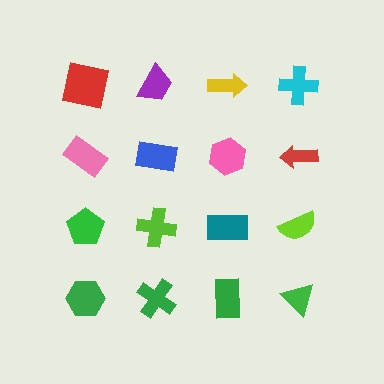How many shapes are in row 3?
4 shapes.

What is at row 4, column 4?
A green triangle.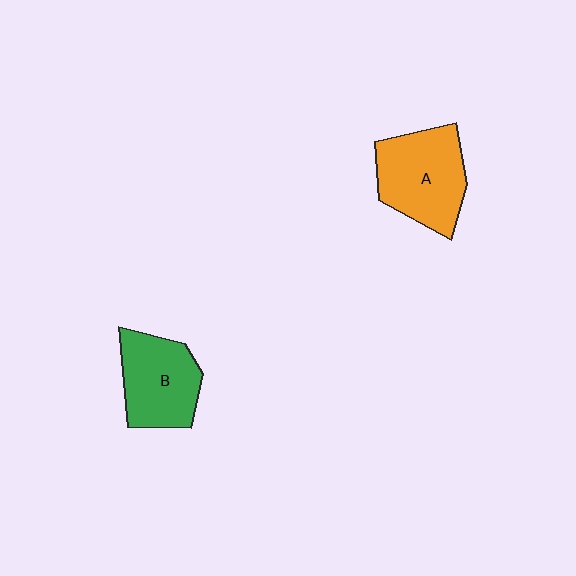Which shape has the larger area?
Shape A (orange).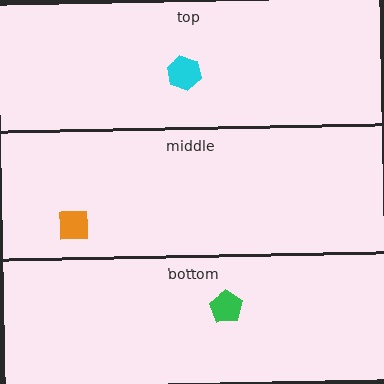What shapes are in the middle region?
The orange square.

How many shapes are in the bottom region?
1.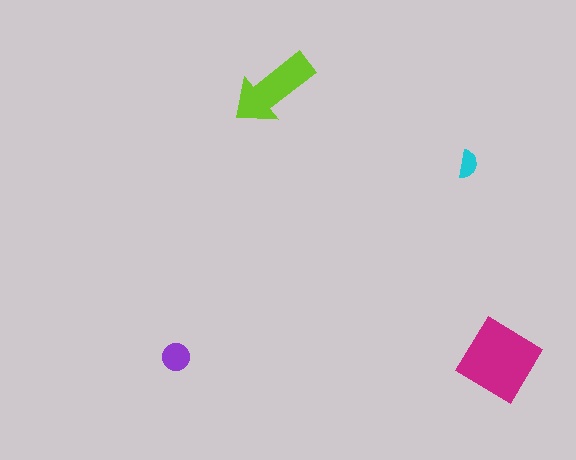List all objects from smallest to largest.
The cyan semicircle, the purple circle, the lime arrow, the magenta diamond.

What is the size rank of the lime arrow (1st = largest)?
2nd.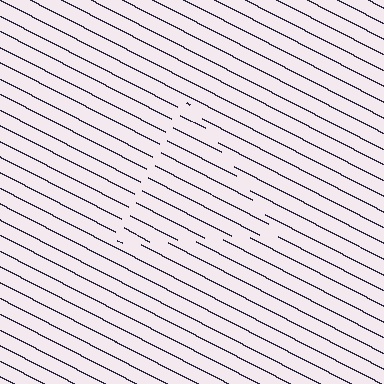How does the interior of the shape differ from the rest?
The interior of the shape contains the same grating, shifted by half a period — the contour is defined by the phase discontinuity where line-ends from the inner and outer gratings abut.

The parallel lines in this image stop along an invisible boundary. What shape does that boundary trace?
An illusory triangle. The interior of the shape contains the same grating, shifted by half a period — the contour is defined by the phase discontinuity where line-ends from the inner and outer gratings abut.